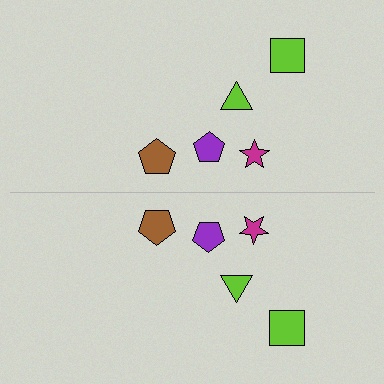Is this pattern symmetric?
Yes, this pattern has bilateral (reflection) symmetry.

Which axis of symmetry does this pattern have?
The pattern has a horizontal axis of symmetry running through the center of the image.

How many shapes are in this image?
There are 10 shapes in this image.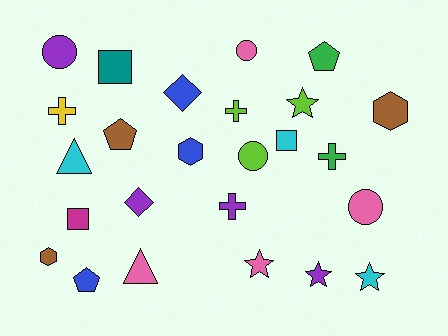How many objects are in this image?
There are 25 objects.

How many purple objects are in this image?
There are 4 purple objects.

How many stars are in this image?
There are 4 stars.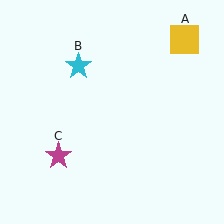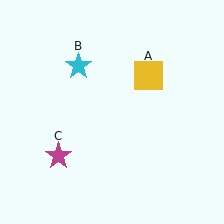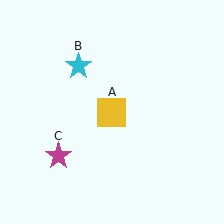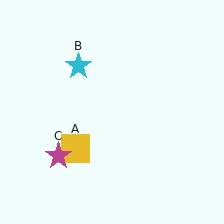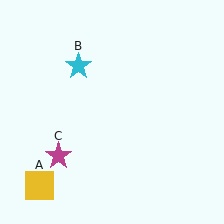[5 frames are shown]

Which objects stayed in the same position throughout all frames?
Cyan star (object B) and magenta star (object C) remained stationary.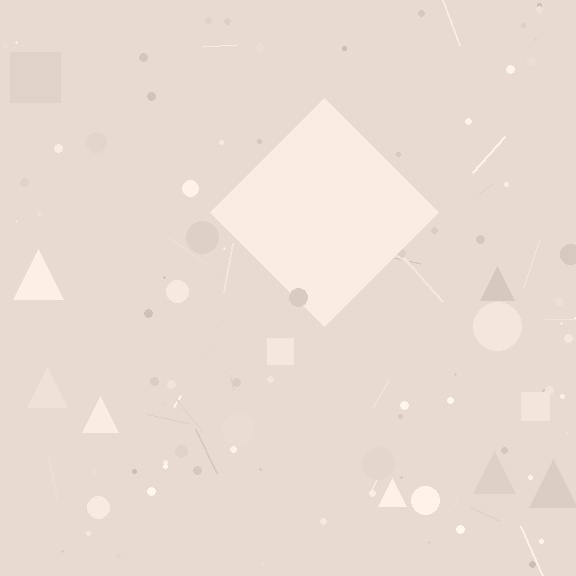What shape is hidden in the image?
A diamond is hidden in the image.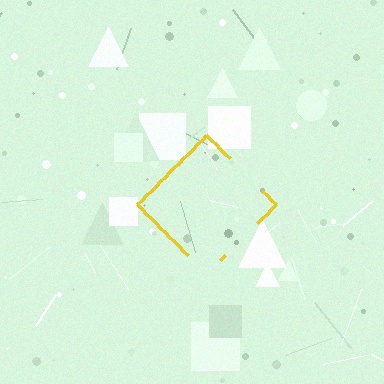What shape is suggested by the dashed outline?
The dashed outline suggests a diamond.